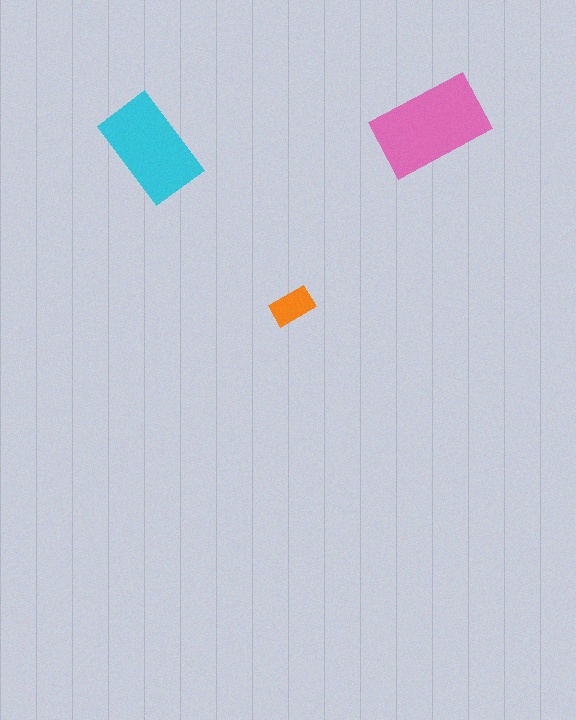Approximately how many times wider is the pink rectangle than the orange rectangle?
About 2.5 times wider.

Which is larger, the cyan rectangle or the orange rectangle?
The cyan one.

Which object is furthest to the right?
The pink rectangle is rightmost.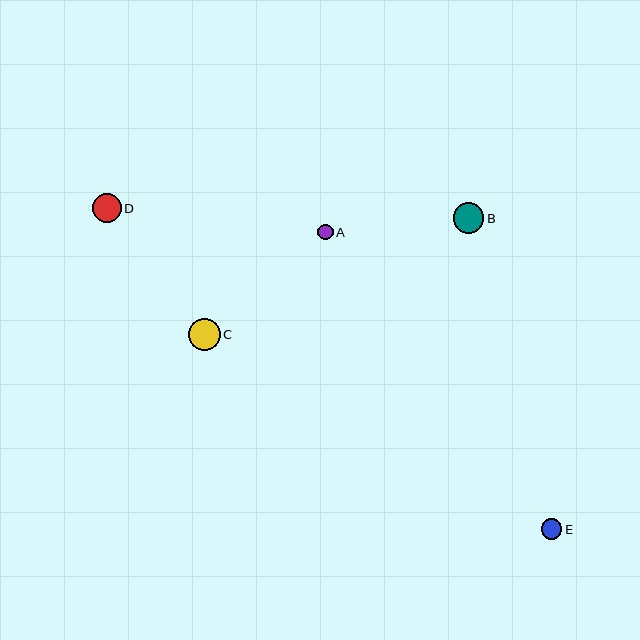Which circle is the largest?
Circle C is the largest with a size of approximately 32 pixels.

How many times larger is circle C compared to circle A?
Circle C is approximately 2.0 times the size of circle A.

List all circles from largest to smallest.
From largest to smallest: C, B, D, E, A.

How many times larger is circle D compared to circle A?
Circle D is approximately 1.8 times the size of circle A.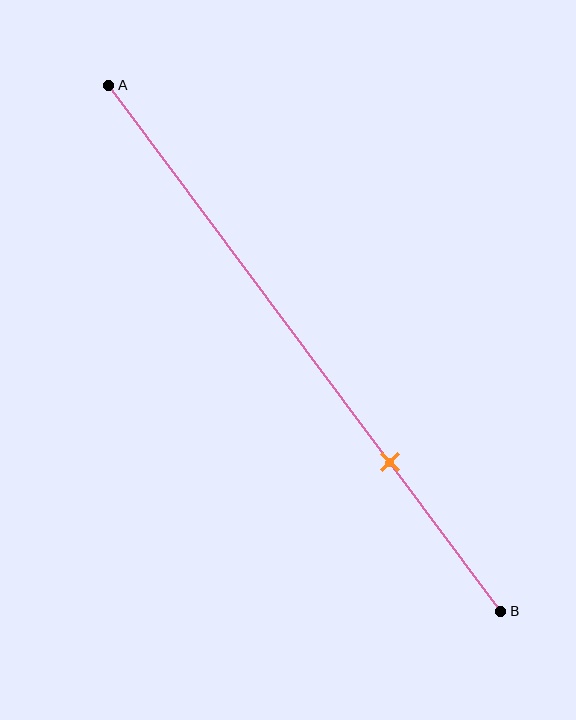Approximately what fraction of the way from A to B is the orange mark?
The orange mark is approximately 70% of the way from A to B.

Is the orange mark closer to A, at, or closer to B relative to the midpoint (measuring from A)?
The orange mark is closer to point B than the midpoint of segment AB.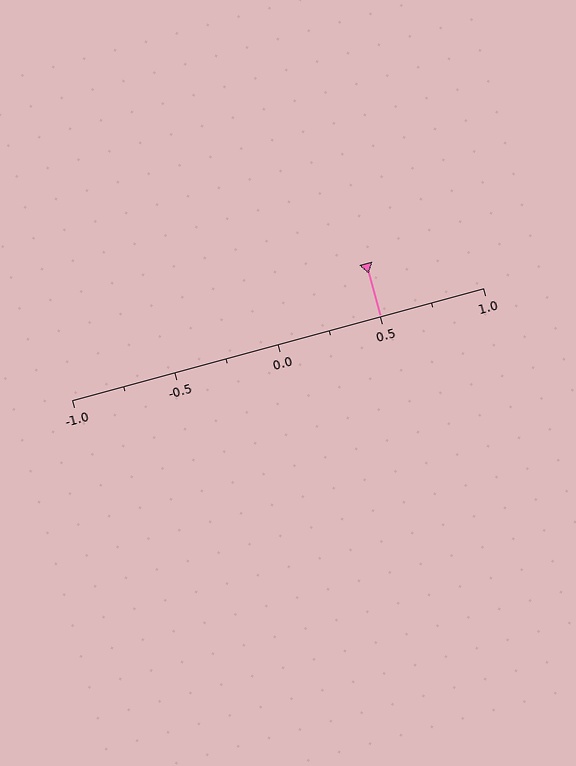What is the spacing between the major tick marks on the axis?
The major ticks are spaced 0.5 apart.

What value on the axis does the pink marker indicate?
The marker indicates approximately 0.5.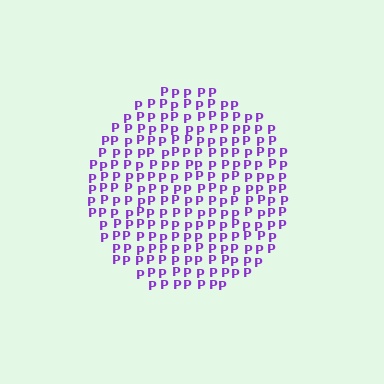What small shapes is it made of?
It is made of small letter P's.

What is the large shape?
The large shape is a circle.